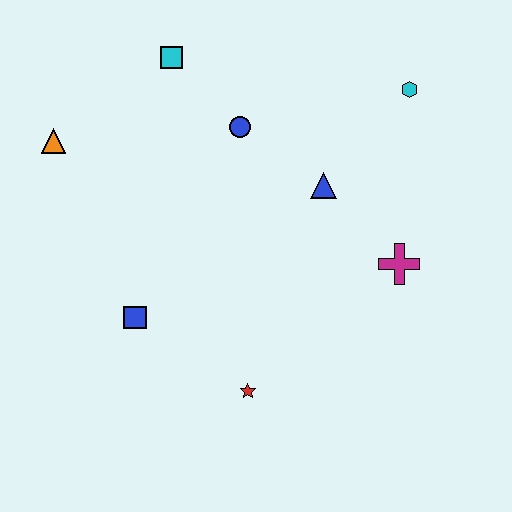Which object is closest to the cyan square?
The blue circle is closest to the cyan square.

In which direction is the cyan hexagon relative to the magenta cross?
The cyan hexagon is above the magenta cross.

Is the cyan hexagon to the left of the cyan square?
No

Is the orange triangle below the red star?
No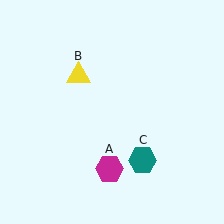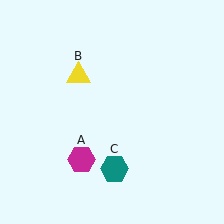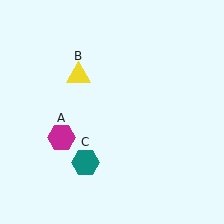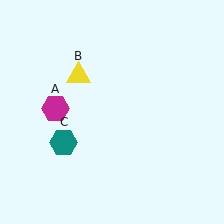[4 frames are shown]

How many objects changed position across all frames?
2 objects changed position: magenta hexagon (object A), teal hexagon (object C).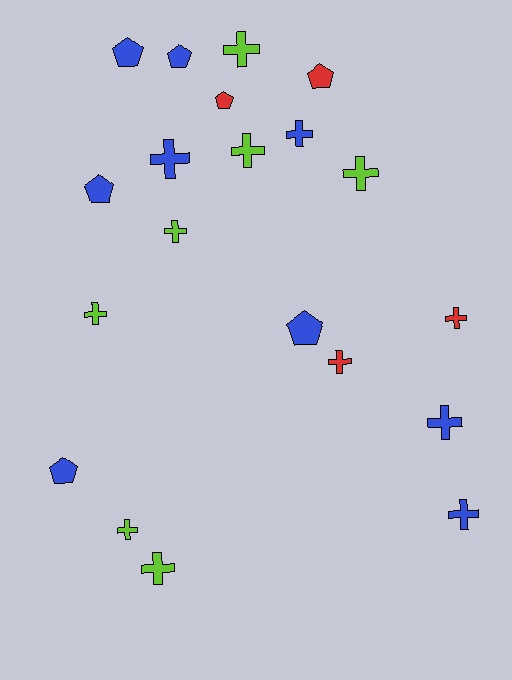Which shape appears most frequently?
Cross, with 13 objects.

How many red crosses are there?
There are 2 red crosses.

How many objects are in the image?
There are 20 objects.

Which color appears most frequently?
Blue, with 9 objects.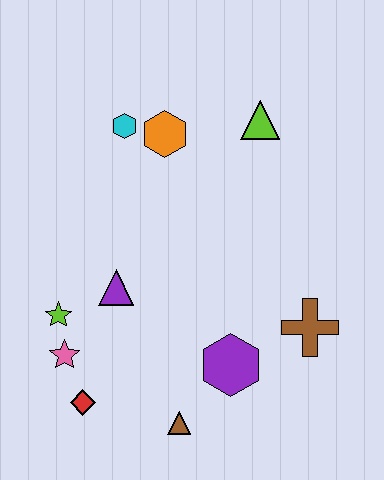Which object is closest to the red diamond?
The pink star is closest to the red diamond.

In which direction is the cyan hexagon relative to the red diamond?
The cyan hexagon is above the red diamond.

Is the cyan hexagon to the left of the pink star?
No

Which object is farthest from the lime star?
The lime triangle is farthest from the lime star.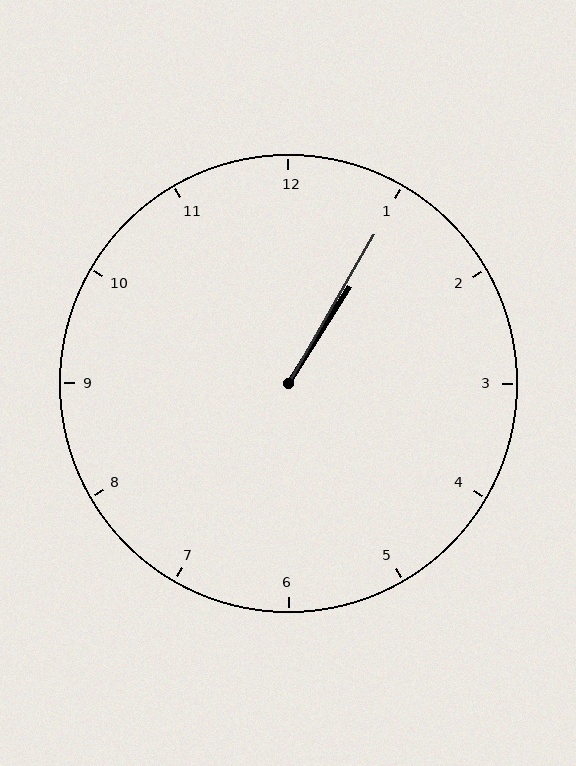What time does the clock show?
1:05.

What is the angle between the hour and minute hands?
Approximately 2 degrees.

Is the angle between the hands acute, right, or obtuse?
It is acute.